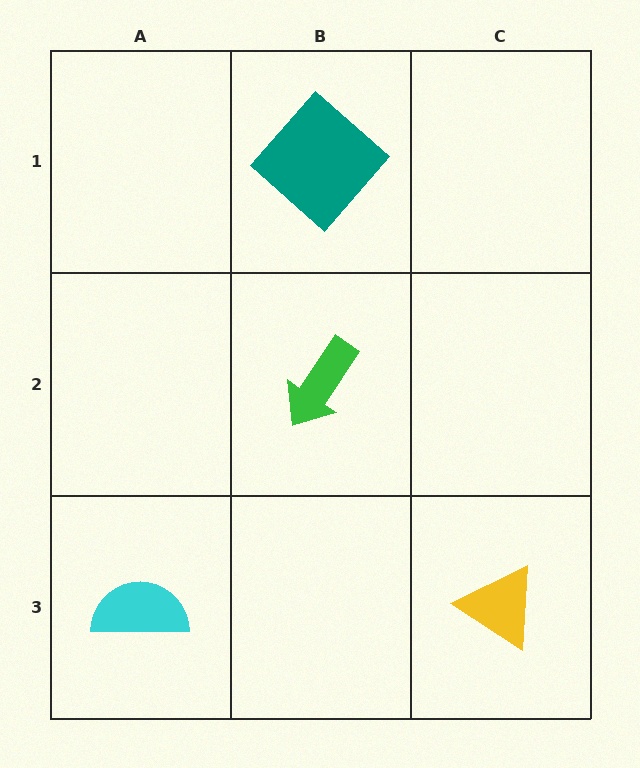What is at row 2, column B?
A green arrow.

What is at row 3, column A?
A cyan semicircle.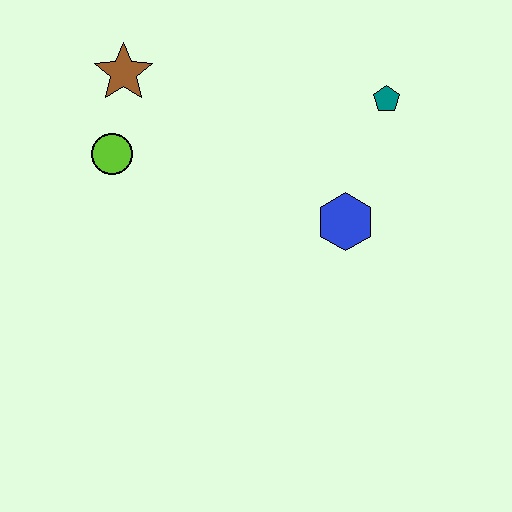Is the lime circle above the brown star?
No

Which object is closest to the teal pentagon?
The blue hexagon is closest to the teal pentagon.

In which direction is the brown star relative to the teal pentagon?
The brown star is to the left of the teal pentagon.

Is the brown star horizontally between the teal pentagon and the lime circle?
Yes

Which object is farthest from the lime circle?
The teal pentagon is farthest from the lime circle.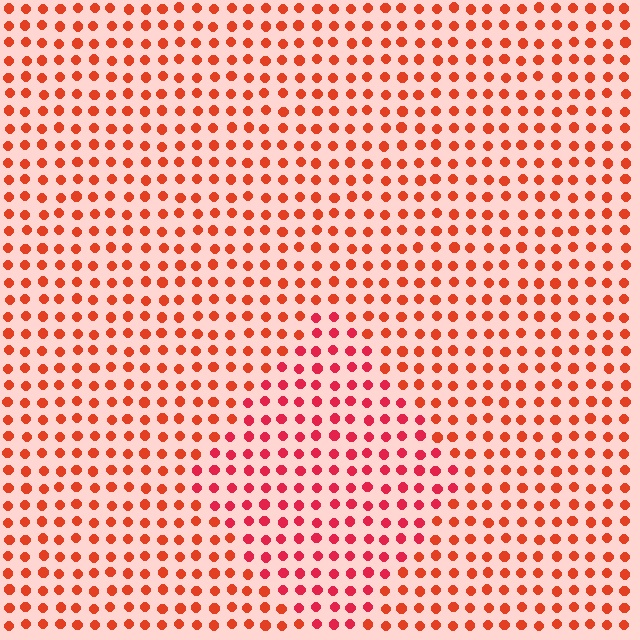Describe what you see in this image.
The image is filled with small red elements in a uniform arrangement. A diamond-shaped region is visible where the elements are tinted to a slightly different hue, forming a subtle color boundary.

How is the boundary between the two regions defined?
The boundary is defined purely by a slight shift in hue (about 21 degrees). Spacing, size, and orientation are identical on both sides.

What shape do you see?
I see a diamond.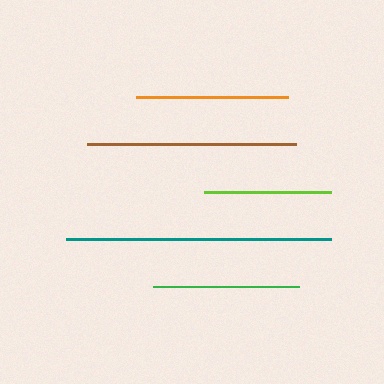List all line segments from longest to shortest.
From longest to shortest: teal, brown, orange, green, lime.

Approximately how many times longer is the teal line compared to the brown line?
The teal line is approximately 1.3 times the length of the brown line.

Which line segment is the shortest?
The lime line is the shortest at approximately 127 pixels.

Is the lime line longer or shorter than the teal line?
The teal line is longer than the lime line.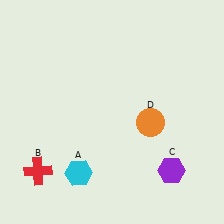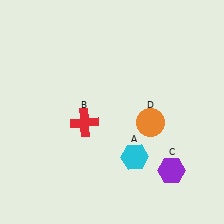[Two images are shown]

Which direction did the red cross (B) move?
The red cross (B) moved up.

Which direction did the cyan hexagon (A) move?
The cyan hexagon (A) moved right.